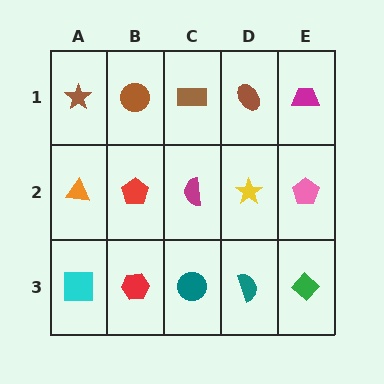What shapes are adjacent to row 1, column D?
A yellow star (row 2, column D), a brown rectangle (row 1, column C), a magenta trapezoid (row 1, column E).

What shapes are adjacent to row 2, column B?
A brown circle (row 1, column B), a red hexagon (row 3, column B), an orange triangle (row 2, column A), a magenta semicircle (row 2, column C).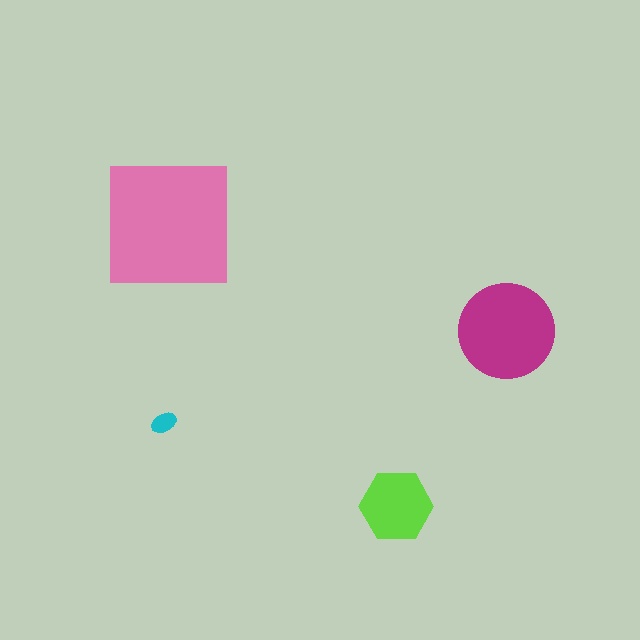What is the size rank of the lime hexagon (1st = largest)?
3rd.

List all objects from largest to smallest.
The pink square, the magenta circle, the lime hexagon, the cyan ellipse.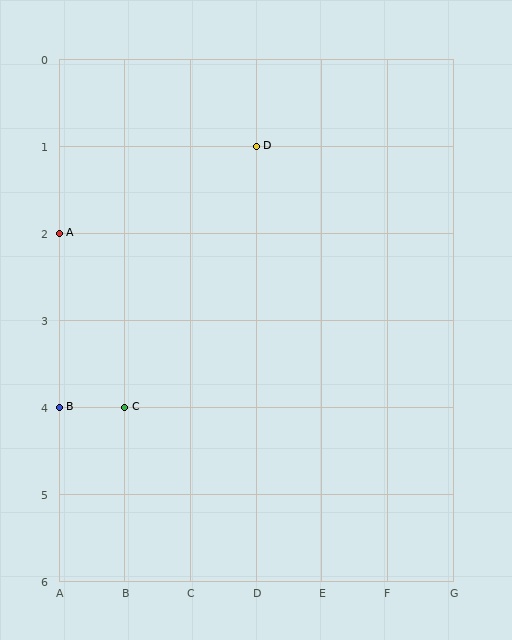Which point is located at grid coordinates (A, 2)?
Point A is at (A, 2).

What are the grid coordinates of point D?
Point D is at grid coordinates (D, 1).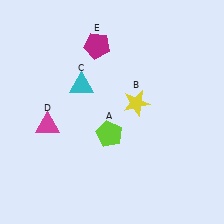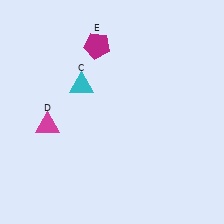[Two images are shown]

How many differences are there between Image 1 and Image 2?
There are 2 differences between the two images.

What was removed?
The yellow star (B), the lime pentagon (A) were removed in Image 2.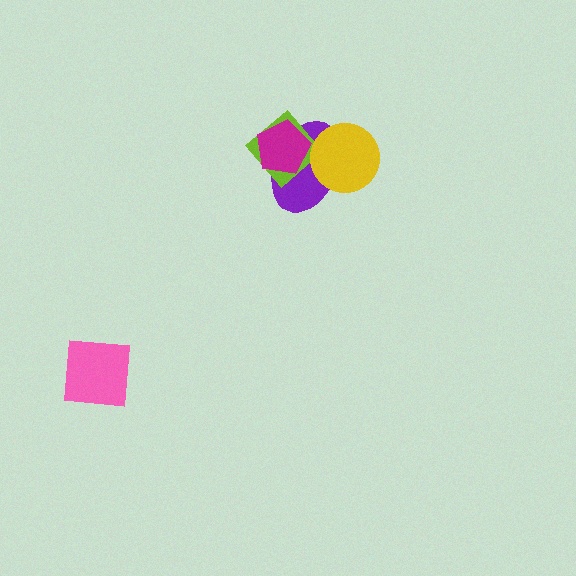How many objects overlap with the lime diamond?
3 objects overlap with the lime diamond.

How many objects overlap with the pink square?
0 objects overlap with the pink square.